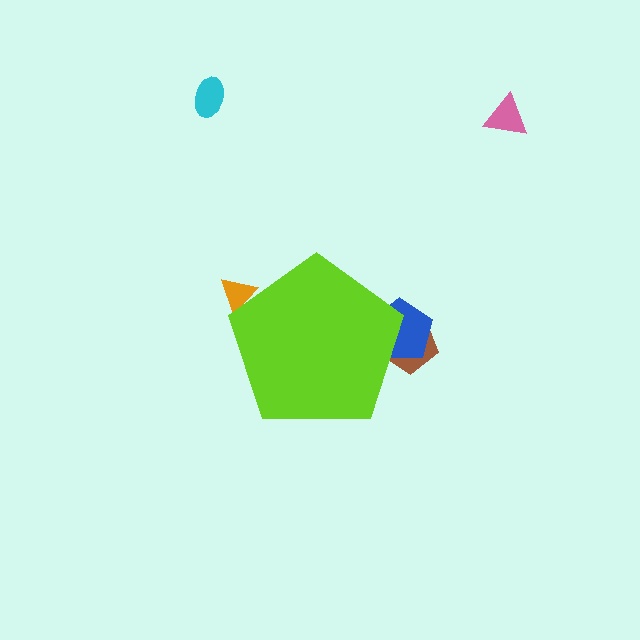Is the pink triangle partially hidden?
No, the pink triangle is fully visible.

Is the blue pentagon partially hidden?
Yes, the blue pentagon is partially hidden behind the lime pentagon.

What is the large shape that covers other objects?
A lime pentagon.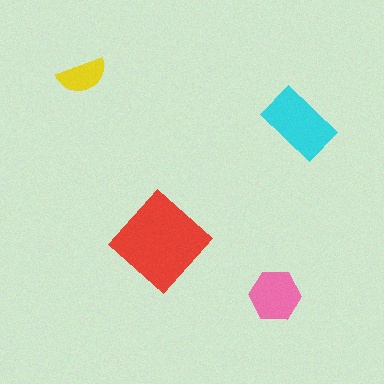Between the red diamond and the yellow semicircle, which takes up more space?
The red diamond.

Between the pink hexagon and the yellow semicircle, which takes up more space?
The pink hexagon.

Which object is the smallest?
The yellow semicircle.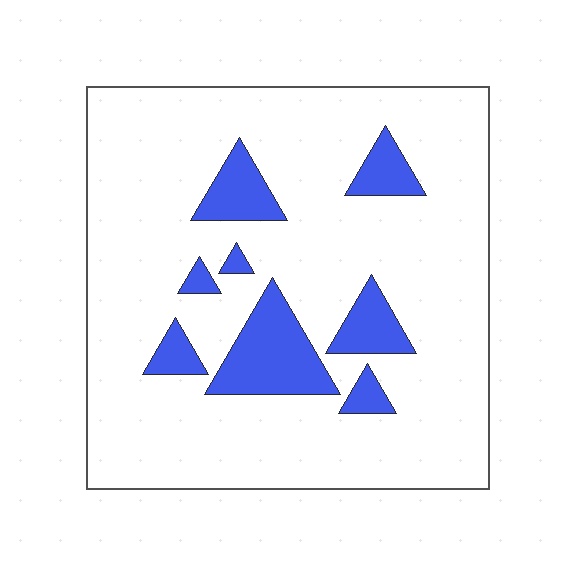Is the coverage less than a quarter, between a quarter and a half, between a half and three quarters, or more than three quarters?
Less than a quarter.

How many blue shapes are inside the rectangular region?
8.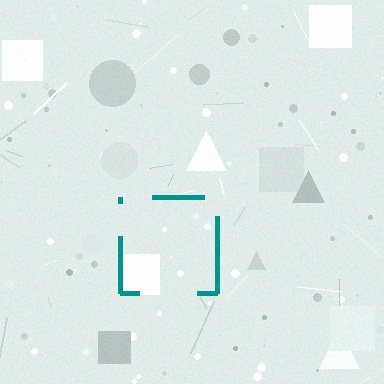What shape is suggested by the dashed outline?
The dashed outline suggests a square.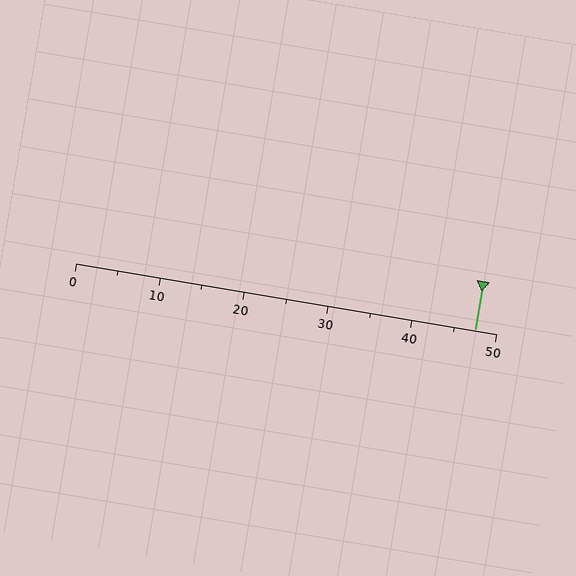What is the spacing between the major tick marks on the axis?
The major ticks are spaced 10 apart.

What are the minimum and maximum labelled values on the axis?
The axis runs from 0 to 50.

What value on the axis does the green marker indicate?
The marker indicates approximately 47.5.